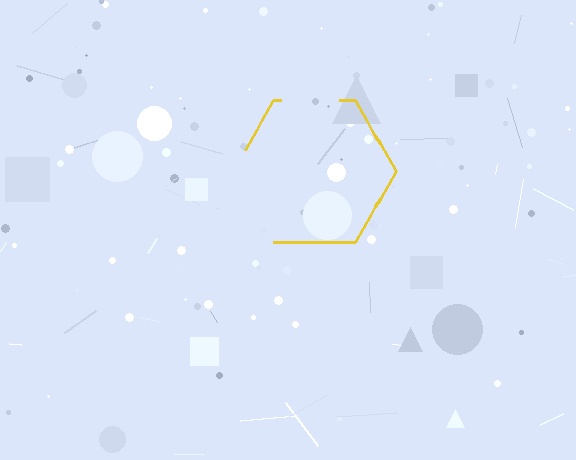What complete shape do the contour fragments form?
The contour fragments form a hexagon.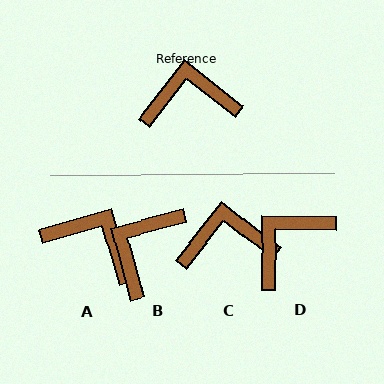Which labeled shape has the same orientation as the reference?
C.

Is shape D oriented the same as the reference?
No, it is off by about 38 degrees.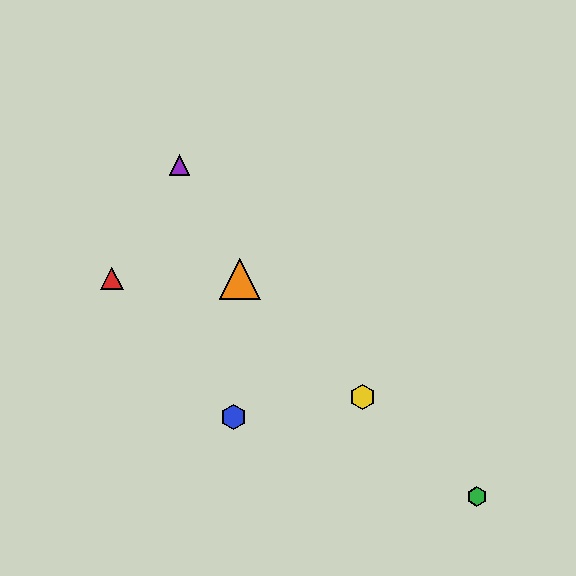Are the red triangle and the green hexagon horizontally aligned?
No, the red triangle is at y≈279 and the green hexagon is at y≈497.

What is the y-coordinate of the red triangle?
The red triangle is at y≈279.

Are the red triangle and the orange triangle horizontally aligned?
Yes, both are at y≈279.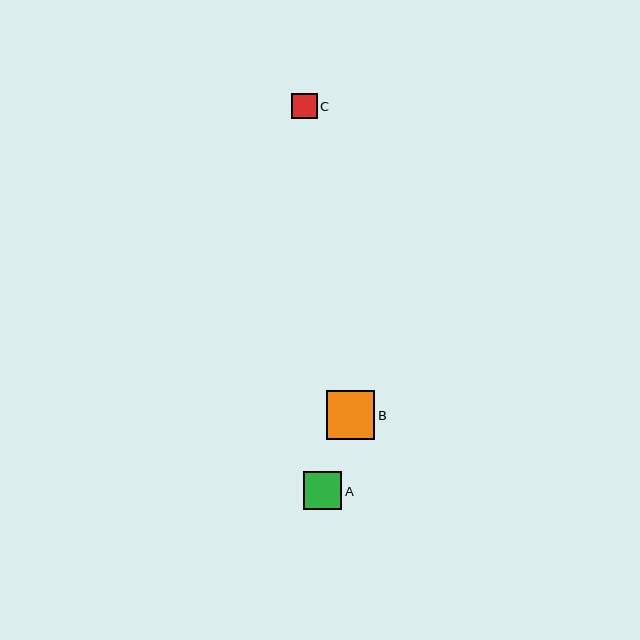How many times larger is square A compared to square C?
Square A is approximately 1.5 times the size of square C.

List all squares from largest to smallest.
From largest to smallest: B, A, C.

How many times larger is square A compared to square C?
Square A is approximately 1.5 times the size of square C.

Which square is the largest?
Square B is the largest with a size of approximately 48 pixels.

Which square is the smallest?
Square C is the smallest with a size of approximately 25 pixels.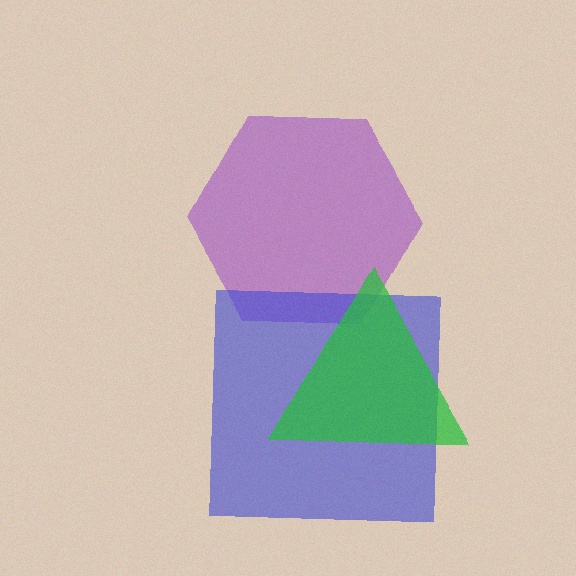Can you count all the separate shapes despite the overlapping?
Yes, there are 3 separate shapes.